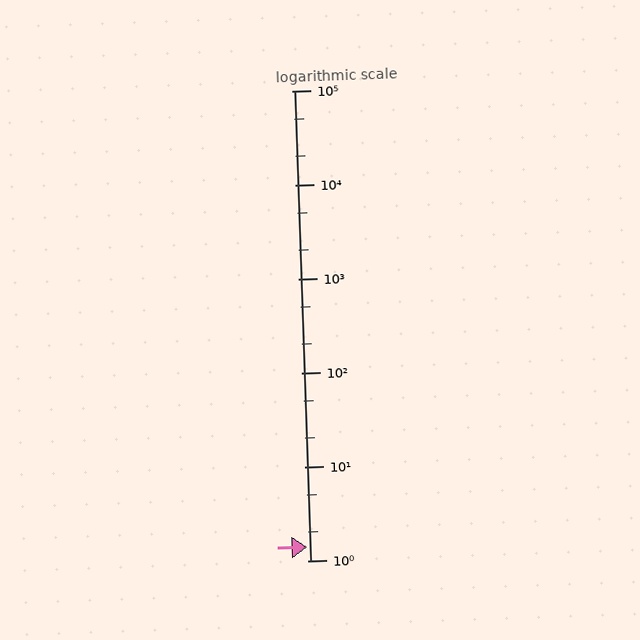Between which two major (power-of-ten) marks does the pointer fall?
The pointer is between 1 and 10.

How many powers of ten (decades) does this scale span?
The scale spans 5 decades, from 1 to 100000.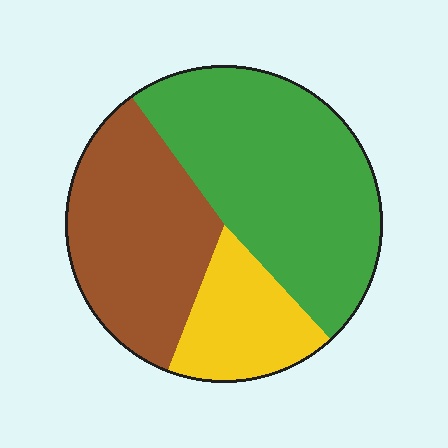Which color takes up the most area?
Green, at roughly 50%.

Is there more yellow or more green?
Green.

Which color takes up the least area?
Yellow, at roughly 20%.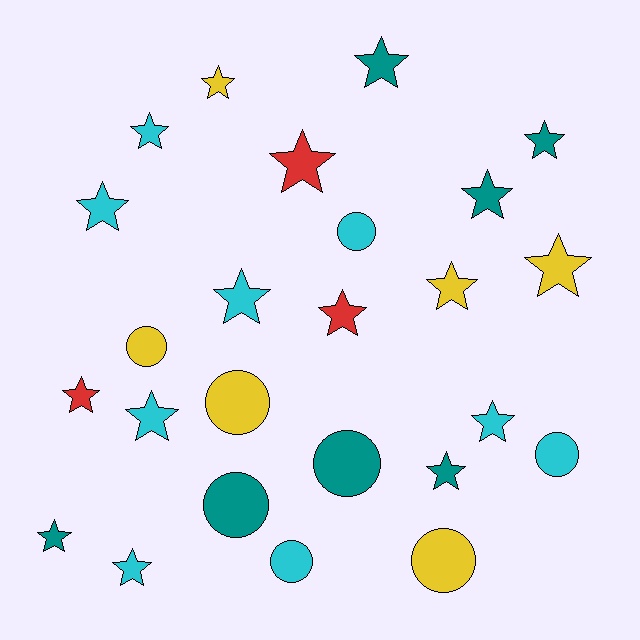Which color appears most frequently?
Cyan, with 9 objects.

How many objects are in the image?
There are 25 objects.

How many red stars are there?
There are 3 red stars.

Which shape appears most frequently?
Star, with 17 objects.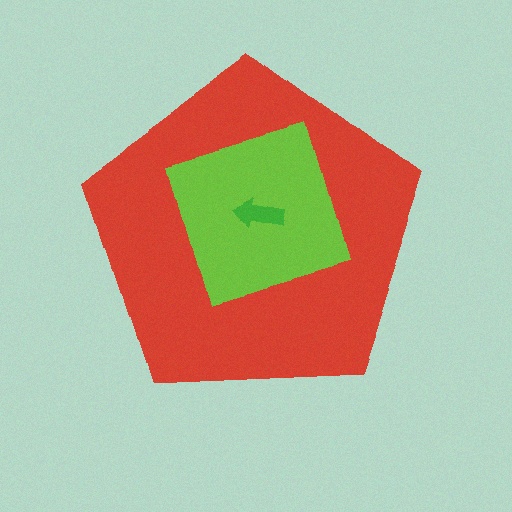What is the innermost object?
The green arrow.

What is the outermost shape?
The red pentagon.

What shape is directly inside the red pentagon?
The lime diamond.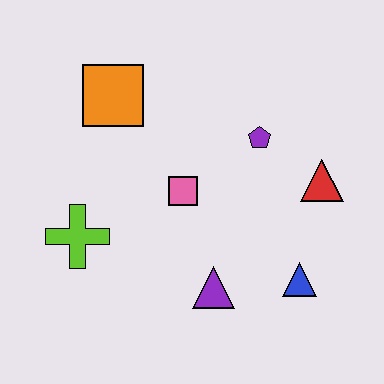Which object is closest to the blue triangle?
The purple triangle is closest to the blue triangle.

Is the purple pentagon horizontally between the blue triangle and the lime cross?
Yes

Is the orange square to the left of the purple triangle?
Yes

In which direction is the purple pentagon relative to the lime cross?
The purple pentagon is to the right of the lime cross.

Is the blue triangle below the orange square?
Yes